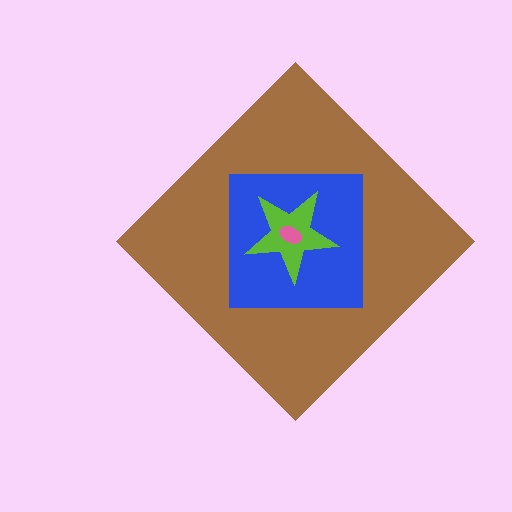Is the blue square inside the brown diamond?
Yes.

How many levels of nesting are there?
4.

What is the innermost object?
The pink ellipse.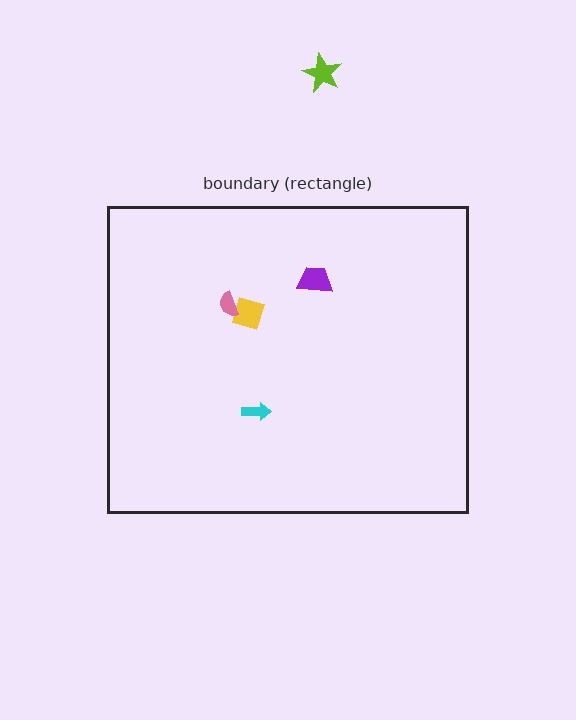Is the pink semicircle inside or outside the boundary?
Inside.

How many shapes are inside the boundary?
4 inside, 1 outside.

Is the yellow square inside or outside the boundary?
Inside.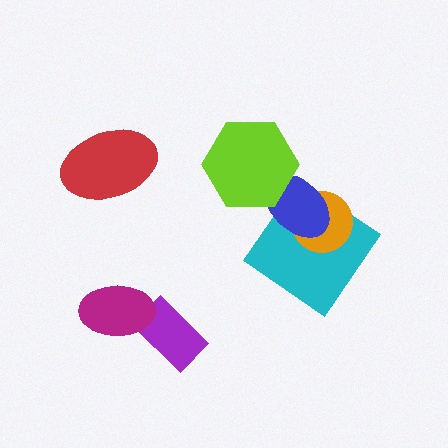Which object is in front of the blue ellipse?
The lime hexagon is in front of the blue ellipse.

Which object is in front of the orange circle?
The blue ellipse is in front of the orange circle.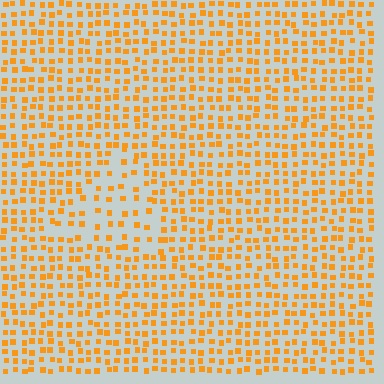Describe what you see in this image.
The image contains small orange elements arranged at two different densities. A triangle-shaped region is visible where the elements are less densely packed than the surrounding area.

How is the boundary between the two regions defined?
The boundary is defined by a change in element density (approximately 1.9x ratio). All elements are the same color, size, and shape.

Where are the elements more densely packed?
The elements are more densely packed outside the triangle boundary.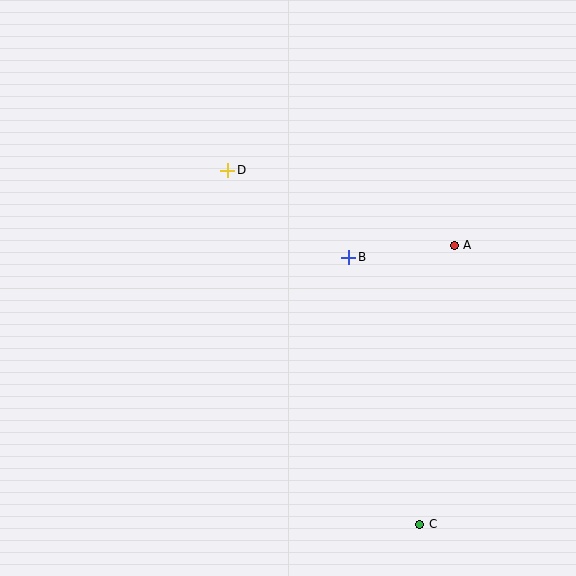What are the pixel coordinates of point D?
Point D is at (228, 170).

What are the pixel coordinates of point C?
Point C is at (420, 524).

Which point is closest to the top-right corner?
Point A is closest to the top-right corner.